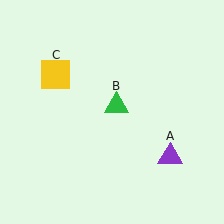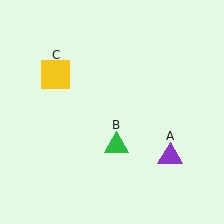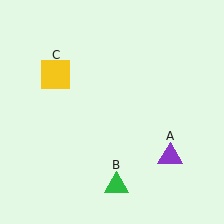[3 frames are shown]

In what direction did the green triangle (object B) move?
The green triangle (object B) moved down.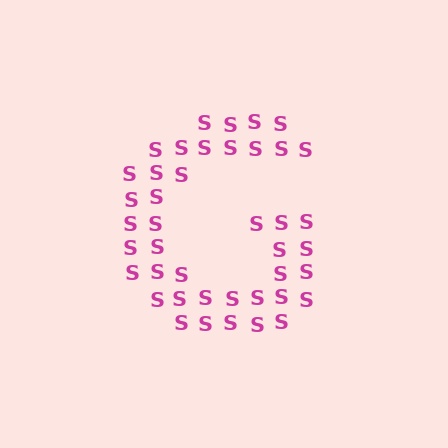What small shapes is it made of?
It is made of small letter S's.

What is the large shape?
The large shape is the letter G.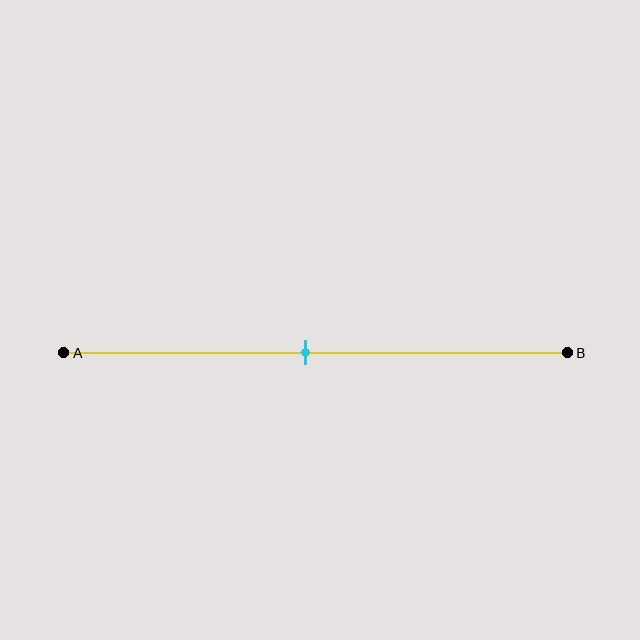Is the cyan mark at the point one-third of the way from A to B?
No, the mark is at about 50% from A, not at the 33% one-third point.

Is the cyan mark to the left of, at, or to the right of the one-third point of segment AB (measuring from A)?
The cyan mark is to the right of the one-third point of segment AB.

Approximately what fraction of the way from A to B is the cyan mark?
The cyan mark is approximately 50% of the way from A to B.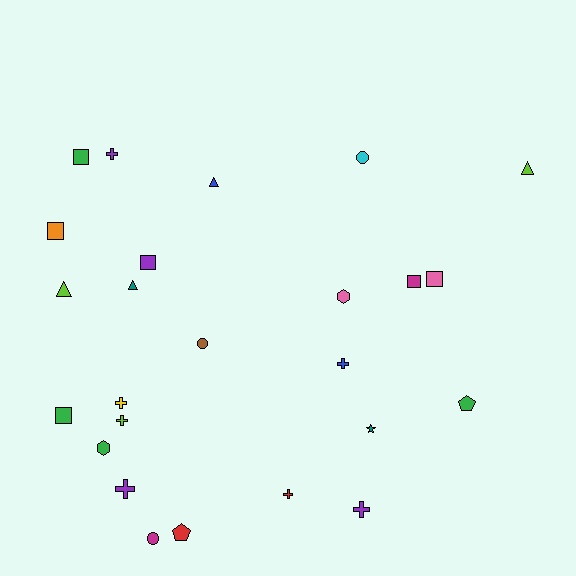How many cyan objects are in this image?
There is 1 cyan object.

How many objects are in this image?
There are 25 objects.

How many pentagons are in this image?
There are 2 pentagons.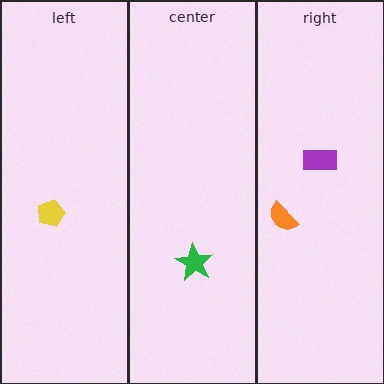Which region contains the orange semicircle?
The right region.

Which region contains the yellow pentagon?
The left region.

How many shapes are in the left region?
1.